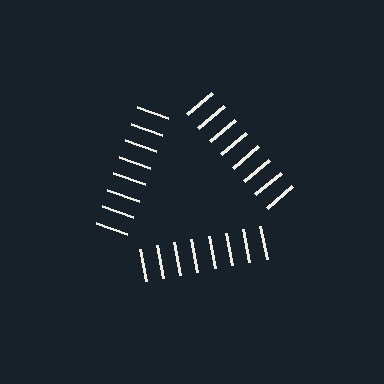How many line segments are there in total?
24 — 8 along each of the 3 edges.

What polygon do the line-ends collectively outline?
An illusory triangle — the line segments terminate on its edges but no continuous stroke is drawn.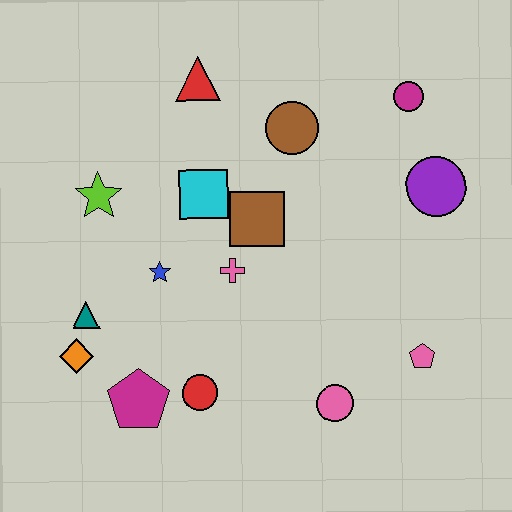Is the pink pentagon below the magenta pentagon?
No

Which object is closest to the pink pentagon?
The pink circle is closest to the pink pentagon.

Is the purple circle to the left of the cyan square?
No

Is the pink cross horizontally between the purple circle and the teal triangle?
Yes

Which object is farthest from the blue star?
The magenta circle is farthest from the blue star.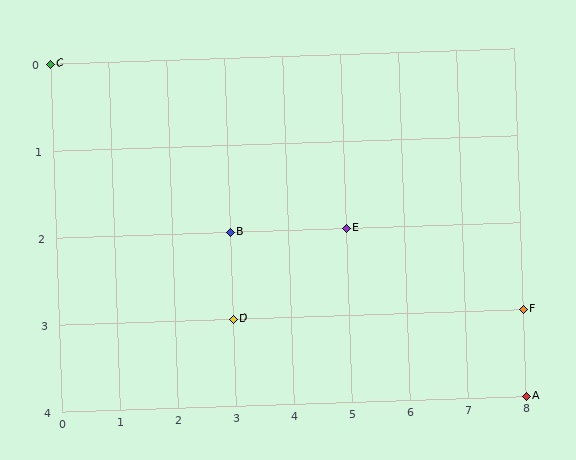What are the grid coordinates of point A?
Point A is at grid coordinates (8, 4).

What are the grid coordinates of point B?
Point B is at grid coordinates (3, 2).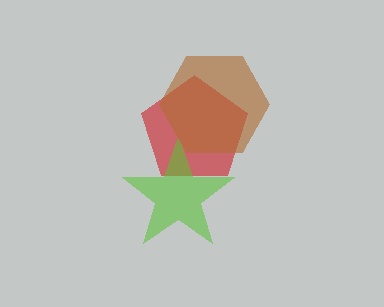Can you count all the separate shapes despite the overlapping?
Yes, there are 3 separate shapes.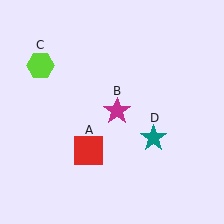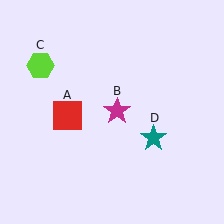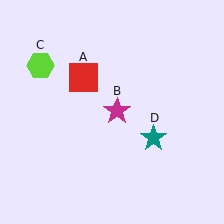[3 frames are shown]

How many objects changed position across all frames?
1 object changed position: red square (object A).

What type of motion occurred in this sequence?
The red square (object A) rotated clockwise around the center of the scene.